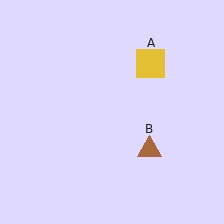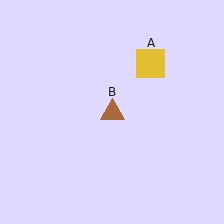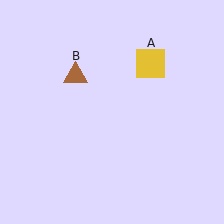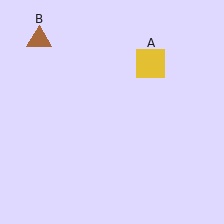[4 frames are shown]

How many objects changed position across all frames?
1 object changed position: brown triangle (object B).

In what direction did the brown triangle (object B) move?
The brown triangle (object B) moved up and to the left.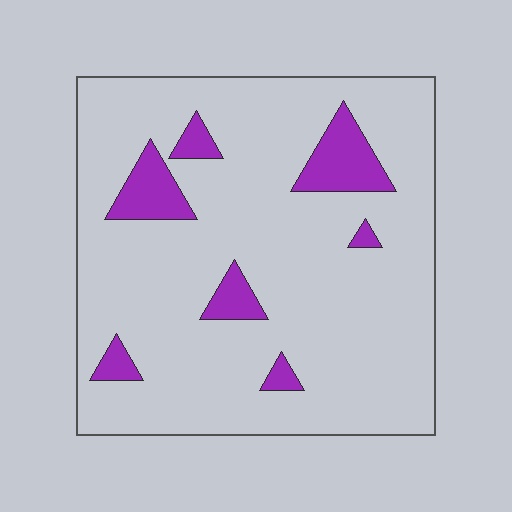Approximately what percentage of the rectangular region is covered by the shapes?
Approximately 10%.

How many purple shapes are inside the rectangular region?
7.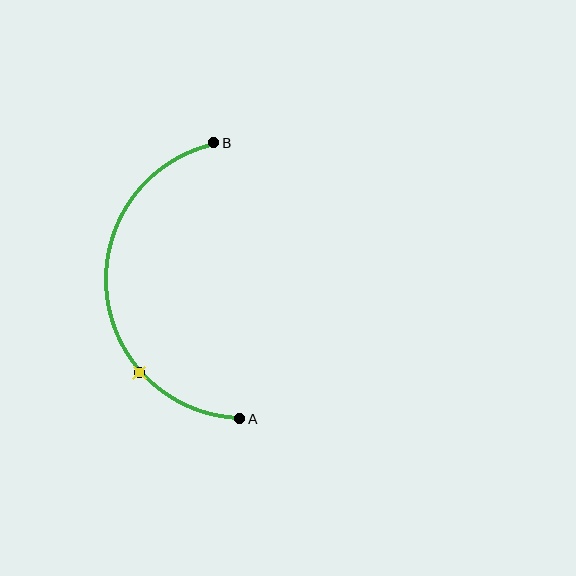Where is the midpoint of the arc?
The arc midpoint is the point on the curve farthest from the straight line joining A and B. It sits to the left of that line.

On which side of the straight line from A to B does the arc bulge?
The arc bulges to the left of the straight line connecting A and B.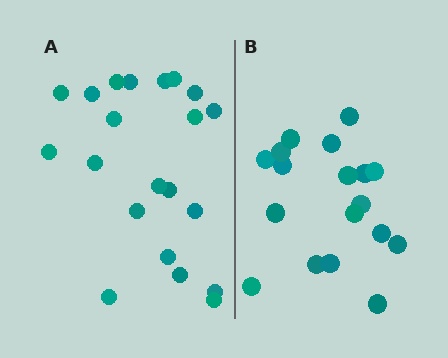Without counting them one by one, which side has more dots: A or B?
Region A (the left region) has more dots.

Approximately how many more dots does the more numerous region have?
Region A has just a few more — roughly 2 or 3 more dots than region B.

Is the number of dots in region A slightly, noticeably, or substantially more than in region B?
Region A has only slightly more — the two regions are fairly close. The ratio is roughly 1.2 to 1.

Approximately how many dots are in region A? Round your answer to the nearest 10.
About 20 dots. (The exact count is 21, which rounds to 20.)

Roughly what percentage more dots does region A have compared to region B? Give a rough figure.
About 15% more.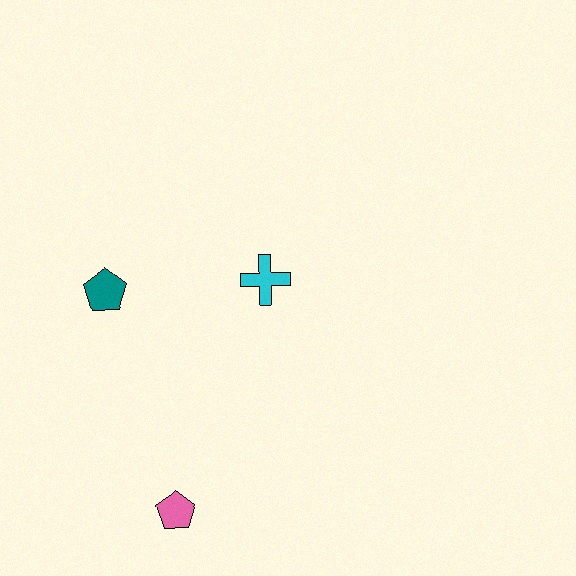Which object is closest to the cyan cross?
The teal pentagon is closest to the cyan cross.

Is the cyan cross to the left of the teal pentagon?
No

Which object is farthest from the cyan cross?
The pink pentagon is farthest from the cyan cross.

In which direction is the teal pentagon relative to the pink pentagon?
The teal pentagon is above the pink pentagon.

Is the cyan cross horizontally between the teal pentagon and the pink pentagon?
No